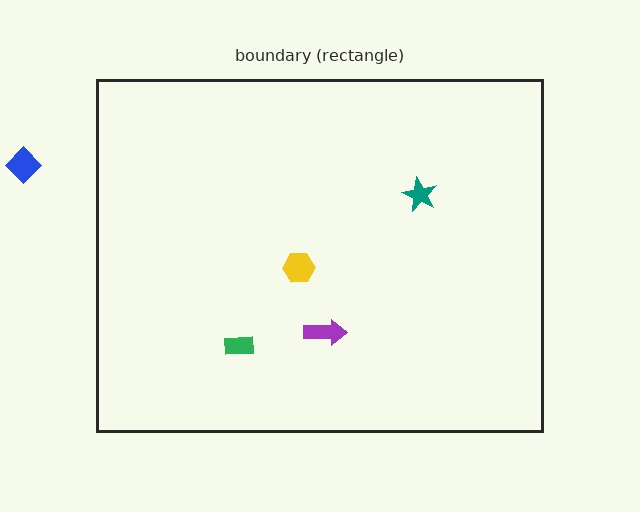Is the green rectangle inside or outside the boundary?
Inside.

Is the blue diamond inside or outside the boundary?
Outside.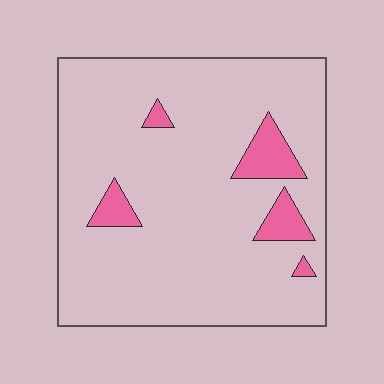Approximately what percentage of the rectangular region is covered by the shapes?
Approximately 10%.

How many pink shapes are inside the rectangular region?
5.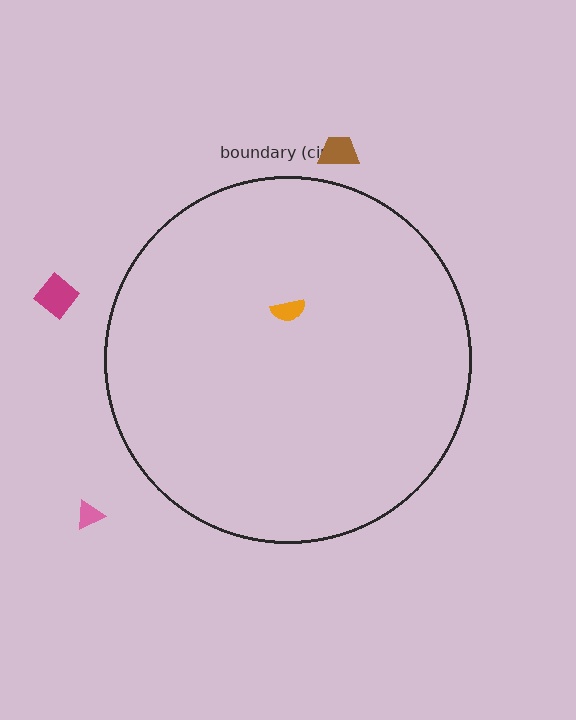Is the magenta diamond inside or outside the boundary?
Outside.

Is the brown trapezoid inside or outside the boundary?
Outside.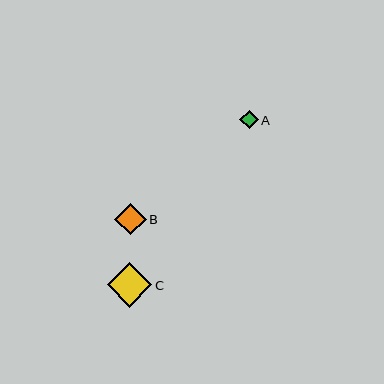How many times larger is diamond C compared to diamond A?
Diamond C is approximately 2.4 times the size of diamond A.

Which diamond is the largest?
Diamond C is the largest with a size of approximately 45 pixels.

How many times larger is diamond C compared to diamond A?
Diamond C is approximately 2.4 times the size of diamond A.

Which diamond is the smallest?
Diamond A is the smallest with a size of approximately 19 pixels.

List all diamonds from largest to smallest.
From largest to smallest: C, B, A.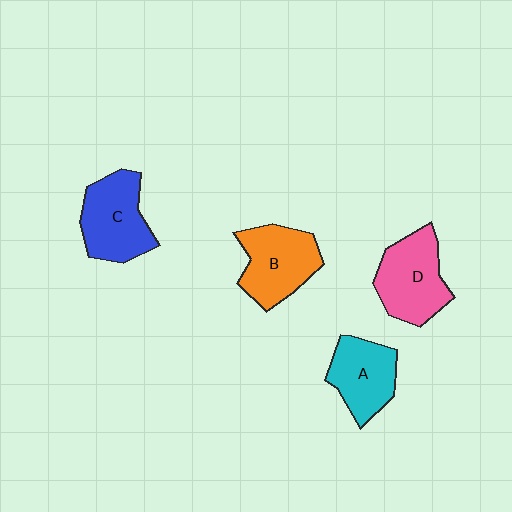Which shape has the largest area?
Shape D (pink).